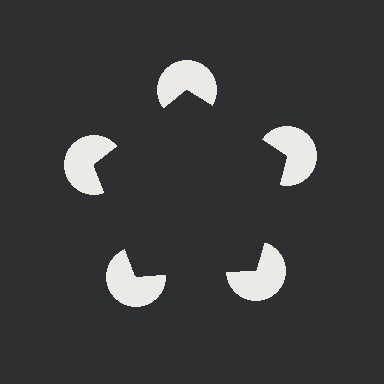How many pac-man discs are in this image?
There are 5 — one at each vertex of the illusory pentagon.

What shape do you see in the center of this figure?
An illusory pentagon — its edges are inferred from the aligned wedge cuts in the pac-man discs, not physically drawn.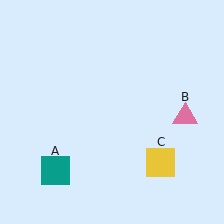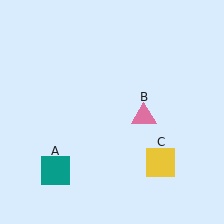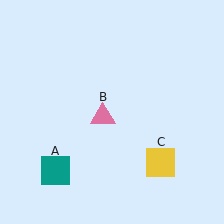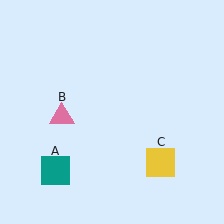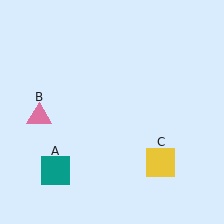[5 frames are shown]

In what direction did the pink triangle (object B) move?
The pink triangle (object B) moved left.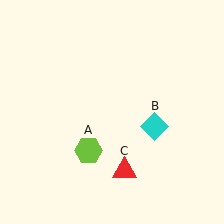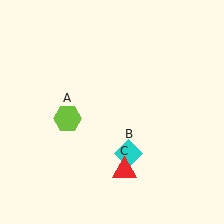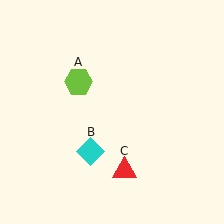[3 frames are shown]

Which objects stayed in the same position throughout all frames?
Red triangle (object C) remained stationary.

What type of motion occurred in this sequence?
The lime hexagon (object A), cyan diamond (object B) rotated clockwise around the center of the scene.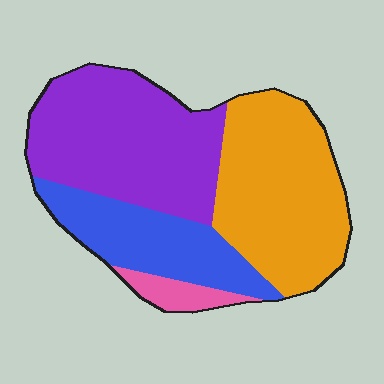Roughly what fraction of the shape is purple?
Purple covers around 40% of the shape.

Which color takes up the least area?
Pink, at roughly 5%.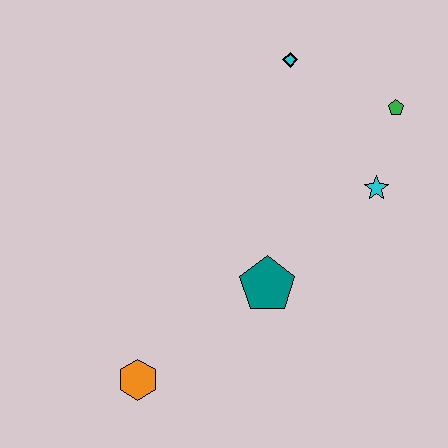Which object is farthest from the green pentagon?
The orange hexagon is farthest from the green pentagon.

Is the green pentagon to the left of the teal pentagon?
No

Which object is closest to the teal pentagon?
The cyan star is closest to the teal pentagon.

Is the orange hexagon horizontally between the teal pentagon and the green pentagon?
No